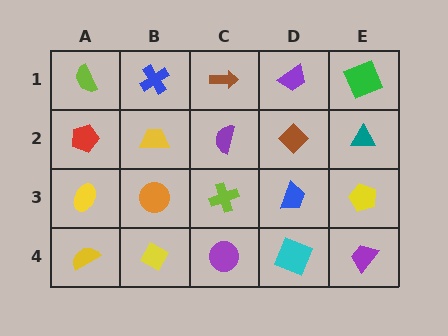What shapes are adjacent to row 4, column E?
A yellow pentagon (row 3, column E), a cyan square (row 4, column D).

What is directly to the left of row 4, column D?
A purple circle.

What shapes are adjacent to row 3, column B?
A yellow trapezoid (row 2, column B), a yellow diamond (row 4, column B), a yellow ellipse (row 3, column A), a lime cross (row 3, column C).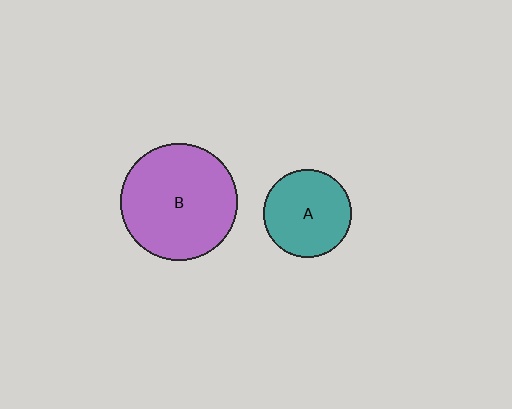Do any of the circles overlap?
No, none of the circles overlap.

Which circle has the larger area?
Circle B (purple).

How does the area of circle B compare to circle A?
Approximately 1.8 times.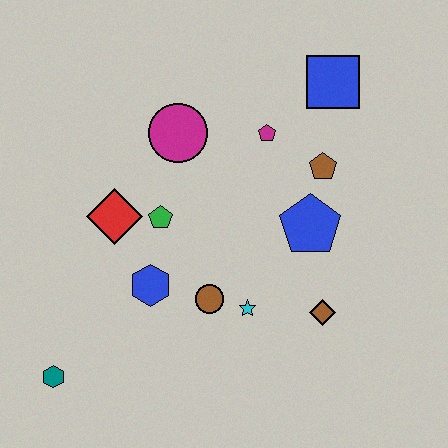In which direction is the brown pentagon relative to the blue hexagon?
The brown pentagon is to the right of the blue hexagon.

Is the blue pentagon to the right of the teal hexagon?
Yes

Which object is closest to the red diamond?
The green pentagon is closest to the red diamond.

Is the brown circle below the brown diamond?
No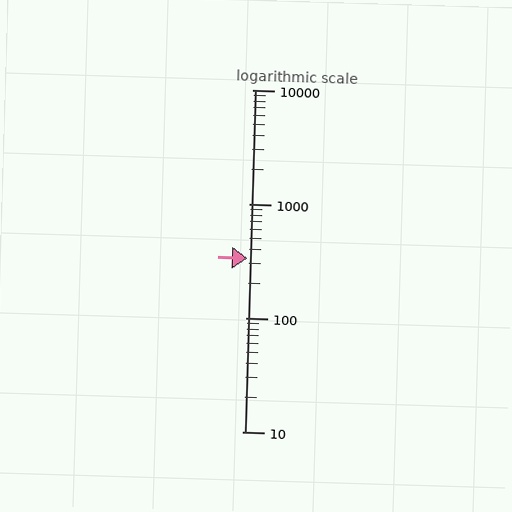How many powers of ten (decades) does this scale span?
The scale spans 3 decades, from 10 to 10000.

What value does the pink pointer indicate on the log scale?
The pointer indicates approximately 330.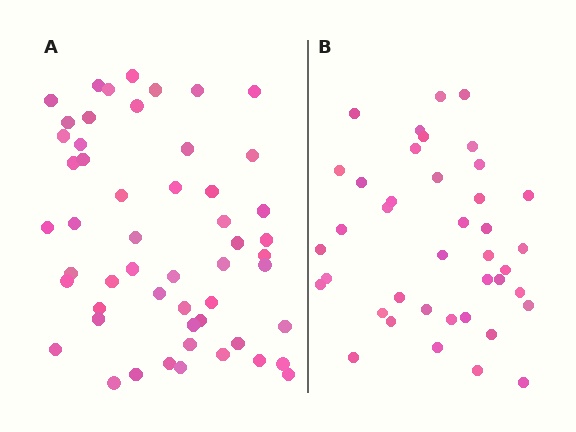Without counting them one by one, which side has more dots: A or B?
Region A (the left region) has more dots.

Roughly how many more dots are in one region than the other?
Region A has approximately 15 more dots than region B.